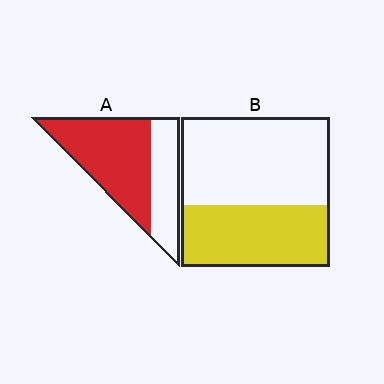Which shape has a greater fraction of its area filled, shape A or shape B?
Shape A.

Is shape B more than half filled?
No.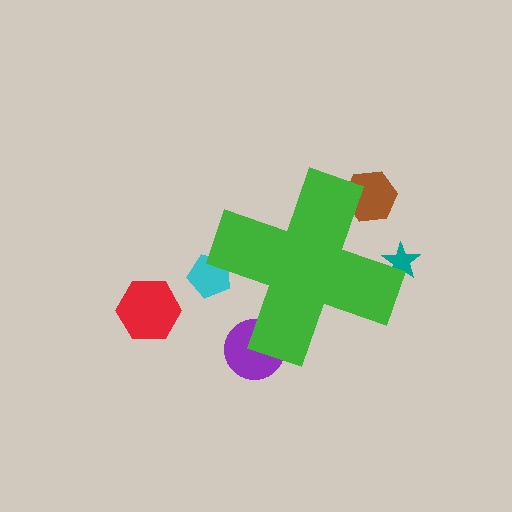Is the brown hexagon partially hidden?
Yes, the brown hexagon is partially hidden behind the green cross.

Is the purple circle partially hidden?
Yes, the purple circle is partially hidden behind the green cross.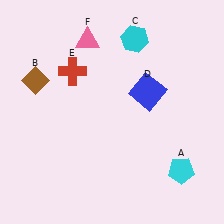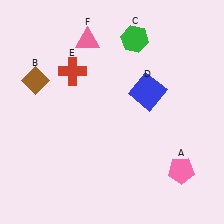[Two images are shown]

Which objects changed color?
A changed from cyan to pink. C changed from cyan to green.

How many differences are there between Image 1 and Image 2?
There are 2 differences between the two images.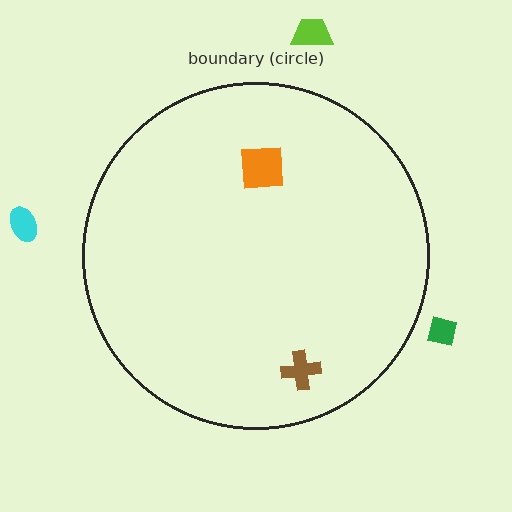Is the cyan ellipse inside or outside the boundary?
Outside.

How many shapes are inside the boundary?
2 inside, 3 outside.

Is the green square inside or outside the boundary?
Outside.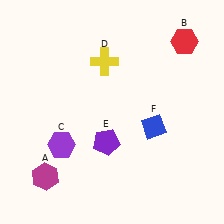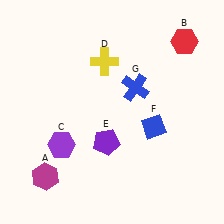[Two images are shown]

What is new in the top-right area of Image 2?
A blue cross (G) was added in the top-right area of Image 2.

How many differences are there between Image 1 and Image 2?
There is 1 difference between the two images.